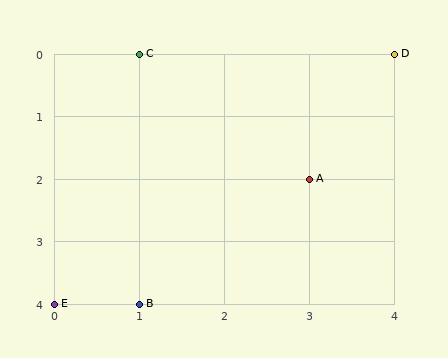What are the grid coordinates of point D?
Point D is at grid coordinates (4, 0).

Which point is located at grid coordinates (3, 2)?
Point A is at (3, 2).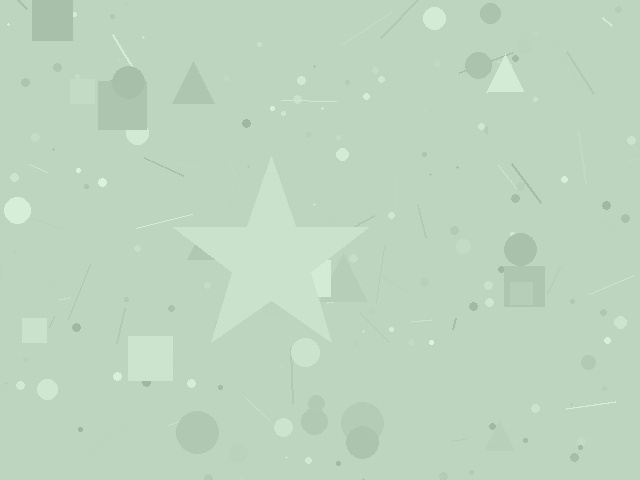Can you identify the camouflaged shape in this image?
The camouflaged shape is a star.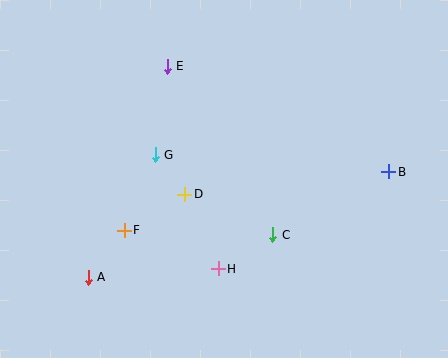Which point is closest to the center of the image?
Point D at (185, 194) is closest to the center.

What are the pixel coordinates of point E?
Point E is at (167, 66).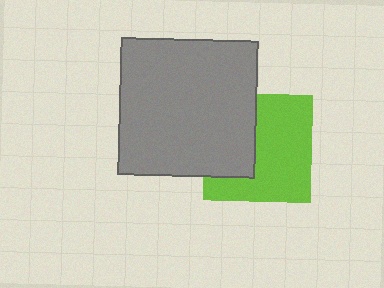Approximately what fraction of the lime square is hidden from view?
Roughly 38% of the lime square is hidden behind the gray square.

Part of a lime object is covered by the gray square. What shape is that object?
It is a square.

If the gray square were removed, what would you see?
You would see the complete lime square.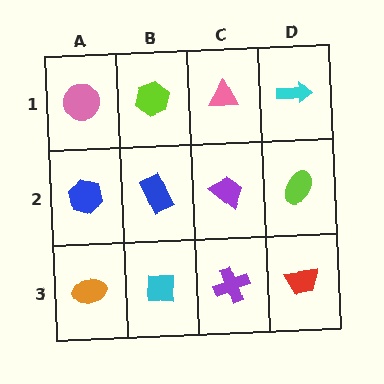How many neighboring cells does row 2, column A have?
3.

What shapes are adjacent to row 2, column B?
A lime hexagon (row 1, column B), a cyan square (row 3, column B), a blue hexagon (row 2, column A), a purple trapezoid (row 2, column C).